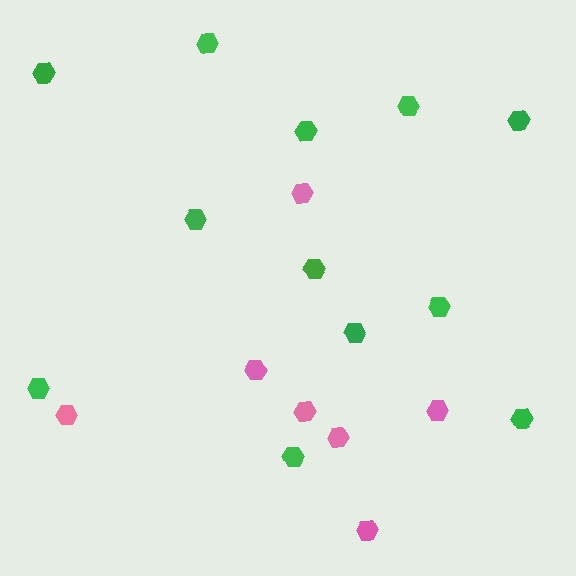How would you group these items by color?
There are 2 groups: one group of pink hexagons (7) and one group of green hexagons (12).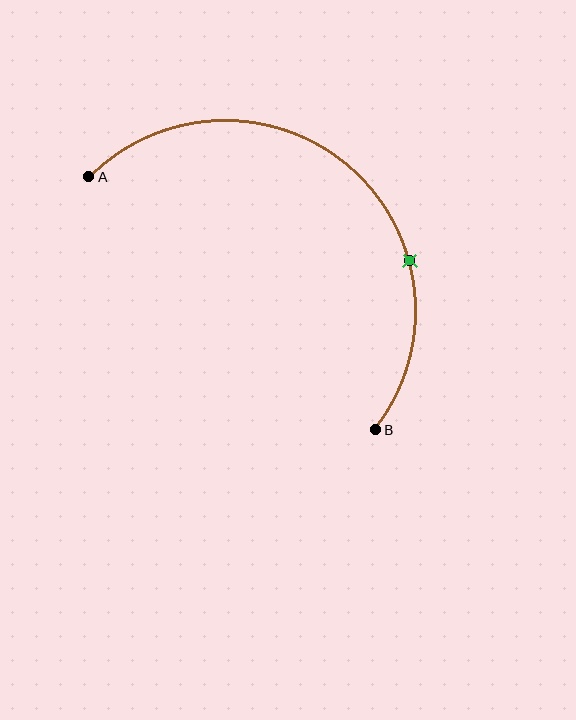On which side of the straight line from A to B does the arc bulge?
The arc bulges above and to the right of the straight line connecting A and B.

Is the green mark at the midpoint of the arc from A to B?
No. The green mark lies on the arc but is closer to endpoint B. The arc midpoint would be at the point on the curve equidistant along the arc from both A and B.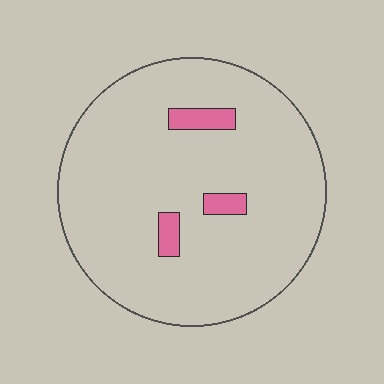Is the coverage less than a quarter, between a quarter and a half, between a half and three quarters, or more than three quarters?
Less than a quarter.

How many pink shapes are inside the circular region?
3.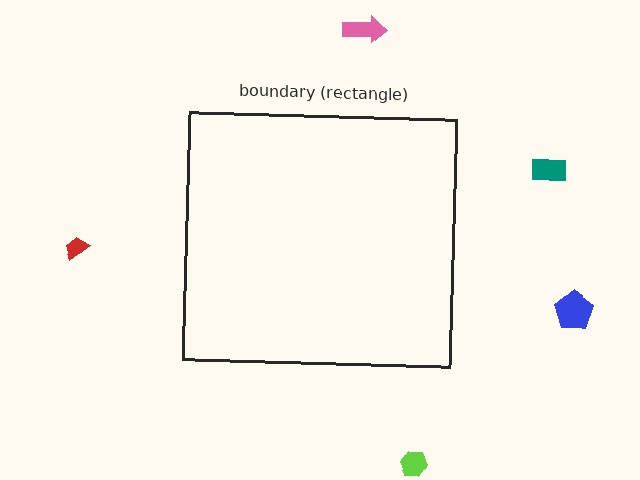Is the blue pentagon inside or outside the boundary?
Outside.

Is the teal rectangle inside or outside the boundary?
Outside.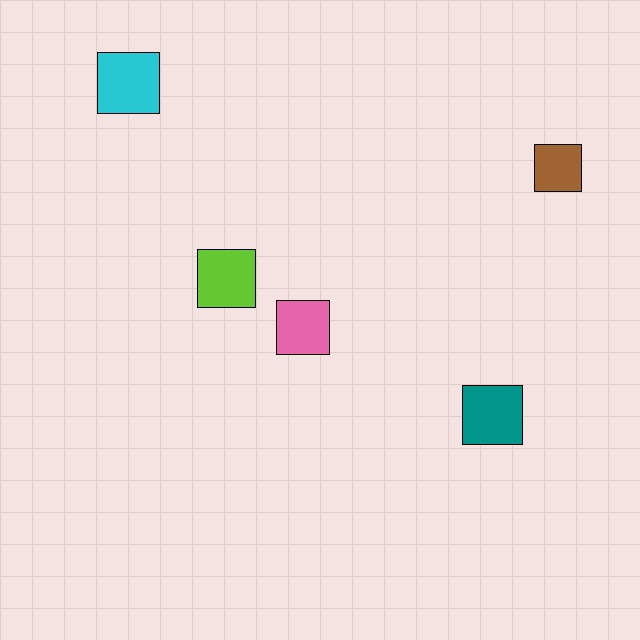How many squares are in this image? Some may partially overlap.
There are 5 squares.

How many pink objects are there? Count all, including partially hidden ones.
There is 1 pink object.